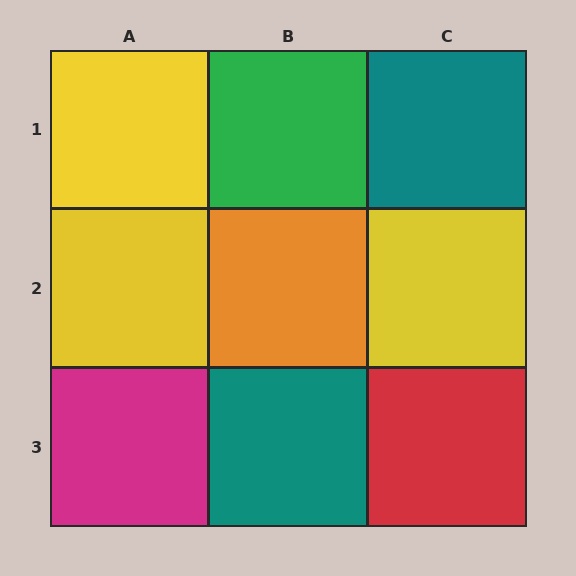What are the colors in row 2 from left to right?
Yellow, orange, yellow.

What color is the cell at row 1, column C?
Teal.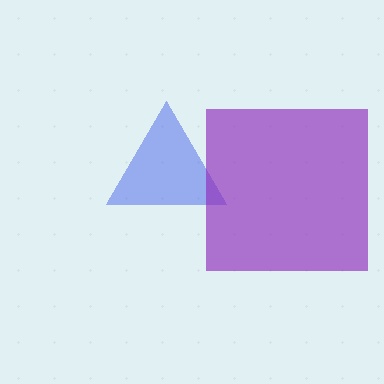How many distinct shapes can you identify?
There are 2 distinct shapes: a blue triangle, a purple square.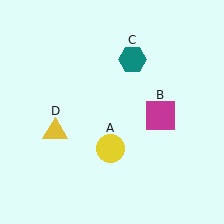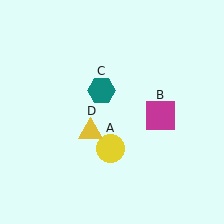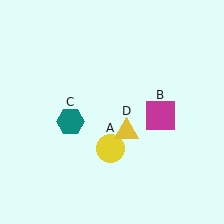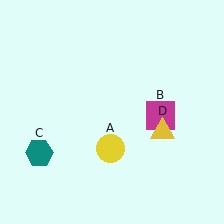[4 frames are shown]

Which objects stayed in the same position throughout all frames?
Yellow circle (object A) and magenta square (object B) remained stationary.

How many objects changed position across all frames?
2 objects changed position: teal hexagon (object C), yellow triangle (object D).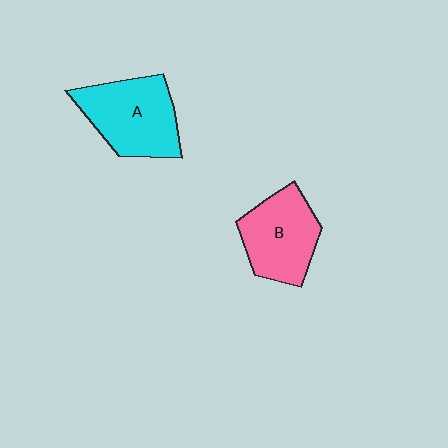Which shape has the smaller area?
Shape B (pink).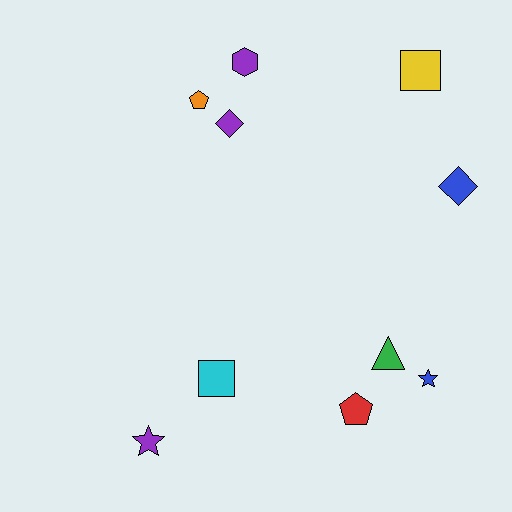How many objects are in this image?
There are 10 objects.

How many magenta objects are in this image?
There are no magenta objects.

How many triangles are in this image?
There is 1 triangle.